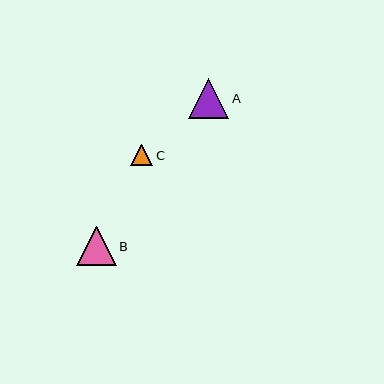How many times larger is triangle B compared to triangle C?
Triangle B is approximately 1.8 times the size of triangle C.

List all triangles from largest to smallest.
From largest to smallest: A, B, C.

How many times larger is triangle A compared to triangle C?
Triangle A is approximately 1.9 times the size of triangle C.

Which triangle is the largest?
Triangle A is the largest with a size of approximately 40 pixels.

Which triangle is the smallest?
Triangle C is the smallest with a size of approximately 22 pixels.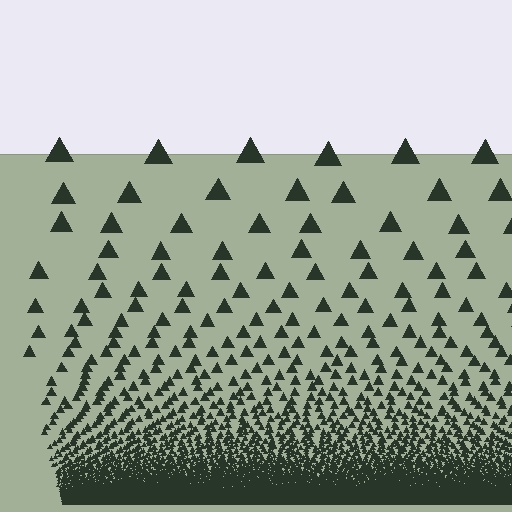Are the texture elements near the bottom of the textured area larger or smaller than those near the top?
Smaller. The gradient is inverted — elements near the bottom are smaller and denser.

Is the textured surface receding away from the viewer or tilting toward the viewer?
The surface appears to tilt toward the viewer. Texture elements get larger and sparser toward the top.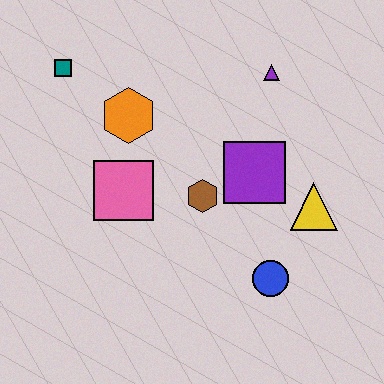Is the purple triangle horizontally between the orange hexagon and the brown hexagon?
No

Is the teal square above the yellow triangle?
Yes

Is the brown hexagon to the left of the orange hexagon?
No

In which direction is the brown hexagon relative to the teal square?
The brown hexagon is to the right of the teal square.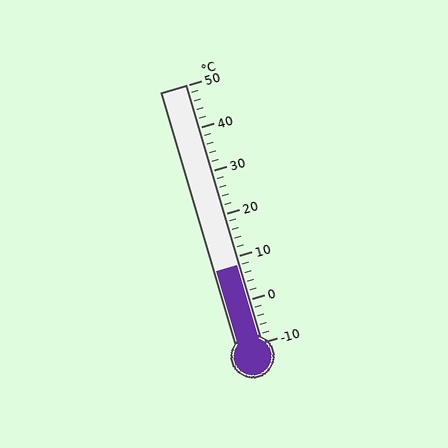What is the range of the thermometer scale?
The thermometer scale ranges from -10°C to 50°C.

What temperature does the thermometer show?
The thermometer shows approximately 8°C.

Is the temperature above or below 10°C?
The temperature is below 10°C.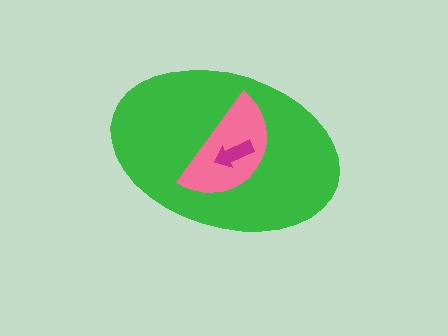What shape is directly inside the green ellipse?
The pink semicircle.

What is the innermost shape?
The magenta arrow.